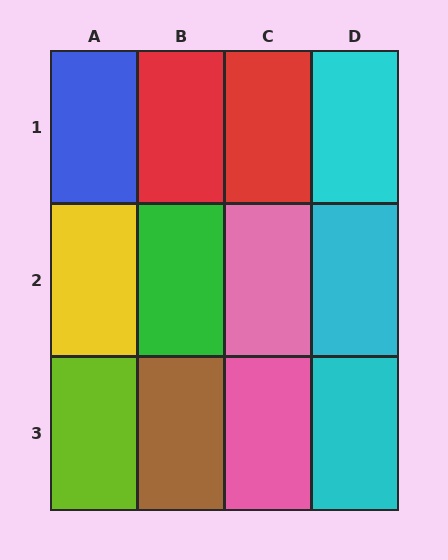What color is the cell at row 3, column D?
Cyan.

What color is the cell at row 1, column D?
Cyan.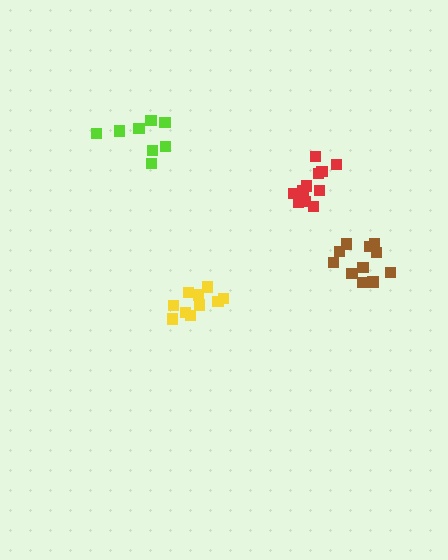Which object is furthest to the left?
The lime cluster is leftmost.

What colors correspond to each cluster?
The clusters are colored: yellow, brown, red, lime.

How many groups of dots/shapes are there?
There are 4 groups.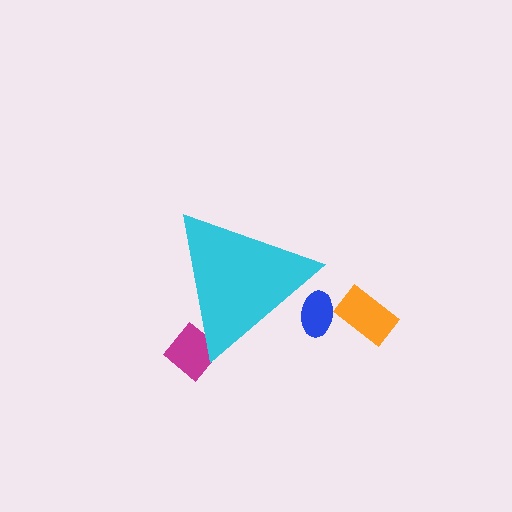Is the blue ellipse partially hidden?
Yes, the blue ellipse is partially hidden behind the cyan triangle.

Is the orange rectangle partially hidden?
No, the orange rectangle is fully visible.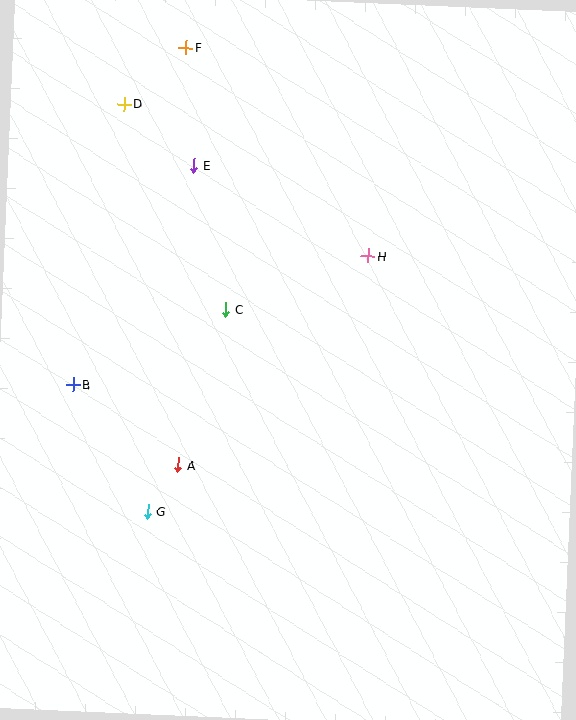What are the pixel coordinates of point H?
Point H is at (368, 256).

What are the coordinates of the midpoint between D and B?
The midpoint between D and B is at (98, 244).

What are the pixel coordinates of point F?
Point F is at (186, 48).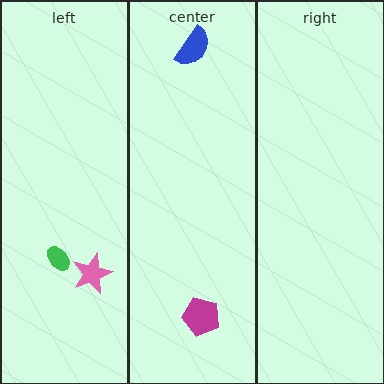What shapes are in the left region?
The green ellipse, the pink star.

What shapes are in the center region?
The blue semicircle, the magenta pentagon.